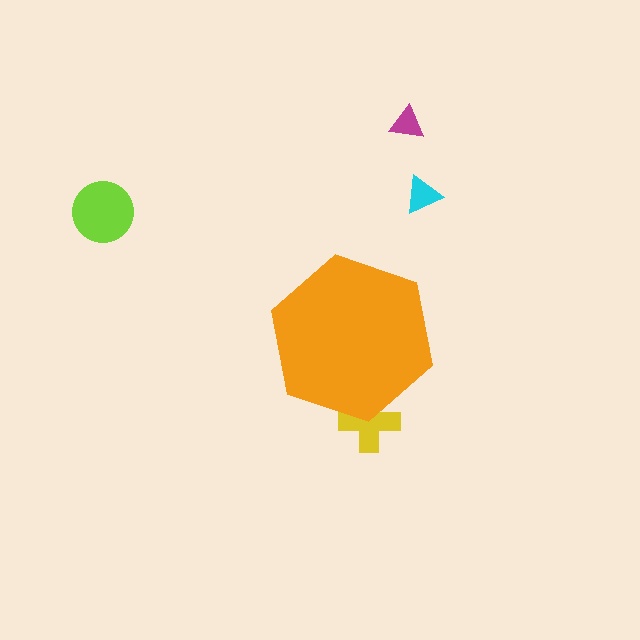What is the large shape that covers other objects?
An orange hexagon.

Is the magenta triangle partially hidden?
No, the magenta triangle is fully visible.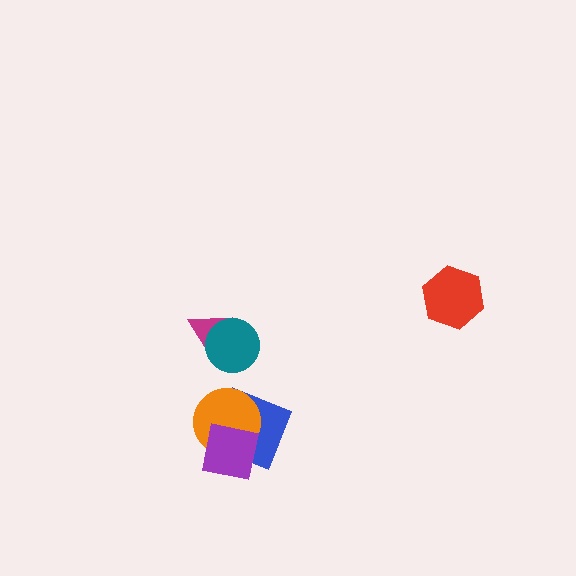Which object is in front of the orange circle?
The purple square is in front of the orange circle.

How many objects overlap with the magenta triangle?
1 object overlaps with the magenta triangle.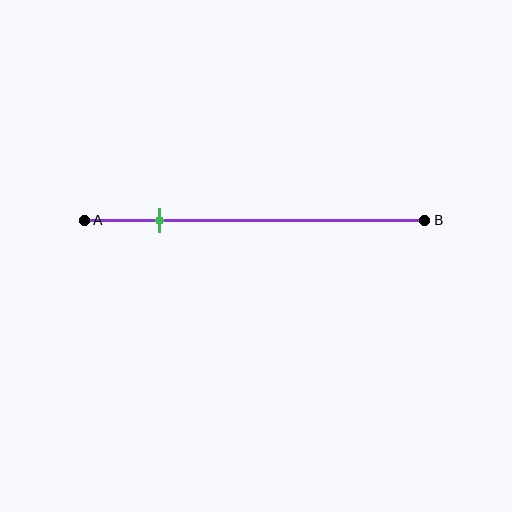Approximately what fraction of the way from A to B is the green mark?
The green mark is approximately 20% of the way from A to B.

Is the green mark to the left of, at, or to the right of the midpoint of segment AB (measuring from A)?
The green mark is to the left of the midpoint of segment AB.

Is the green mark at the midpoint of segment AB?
No, the mark is at about 20% from A, not at the 50% midpoint.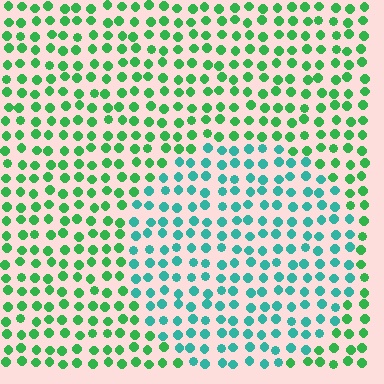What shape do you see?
I see a circle.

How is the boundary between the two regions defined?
The boundary is defined purely by a slight shift in hue (about 41 degrees). Spacing, size, and orientation are identical on both sides.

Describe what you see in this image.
The image is filled with small green elements in a uniform arrangement. A circle-shaped region is visible where the elements are tinted to a slightly different hue, forming a subtle color boundary.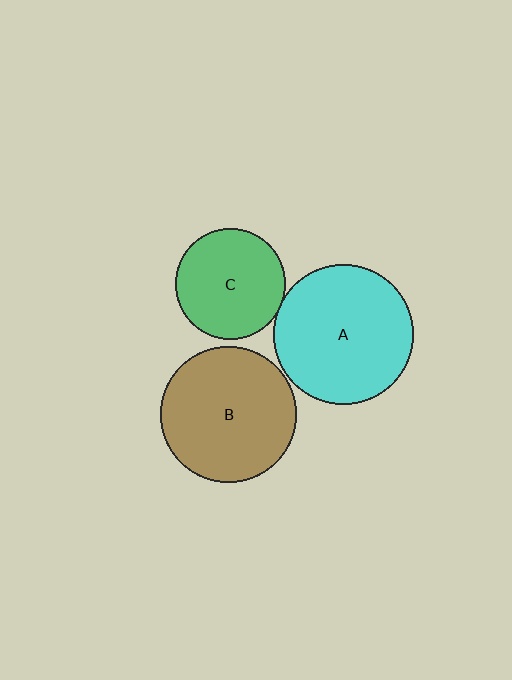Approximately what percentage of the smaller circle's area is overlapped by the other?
Approximately 5%.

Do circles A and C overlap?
Yes.